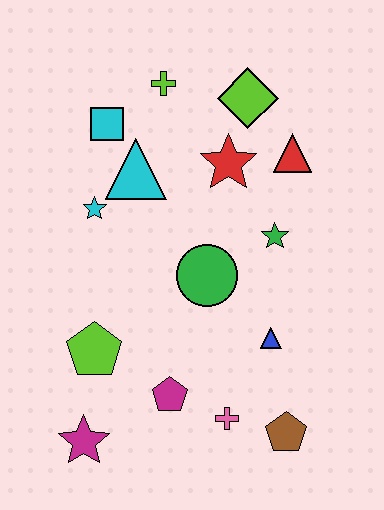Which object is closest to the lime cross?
The cyan square is closest to the lime cross.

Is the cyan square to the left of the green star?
Yes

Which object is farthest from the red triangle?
The magenta star is farthest from the red triangle.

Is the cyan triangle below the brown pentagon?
No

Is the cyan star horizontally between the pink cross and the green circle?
No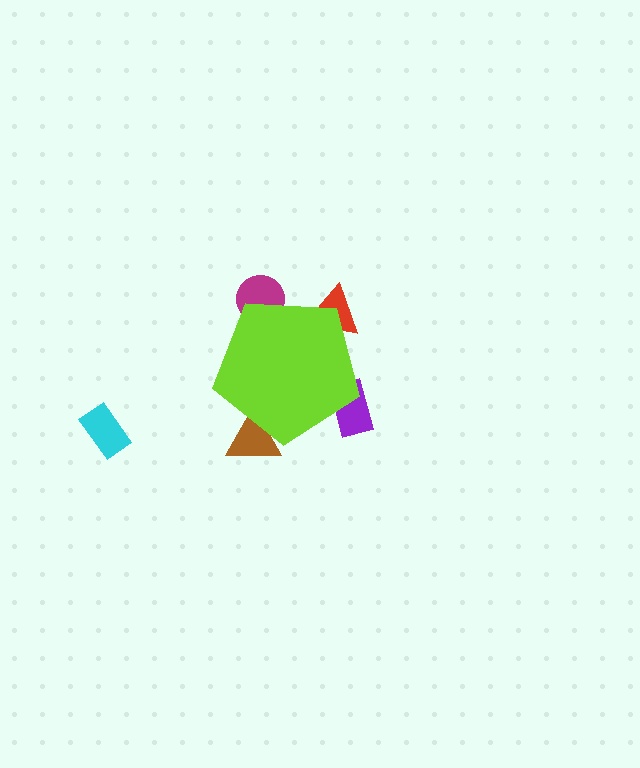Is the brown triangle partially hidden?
Yes, the brown triangle is partially hidden behind the lime pentagon.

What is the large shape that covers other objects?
A lime pentagon.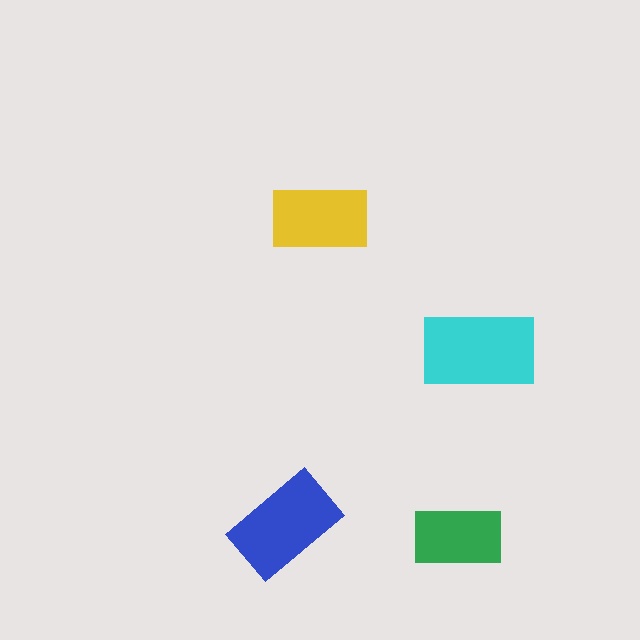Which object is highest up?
The yellow rectangle is topmost.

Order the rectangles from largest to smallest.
the cyan one, the blue one, the yellow one, the green one.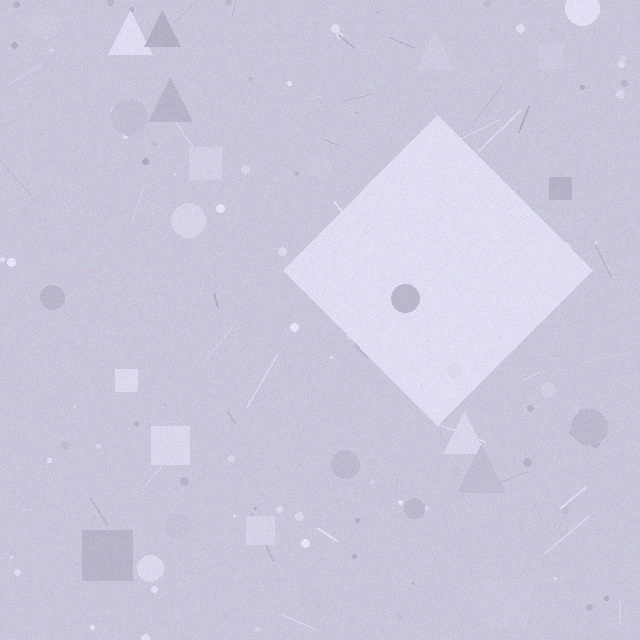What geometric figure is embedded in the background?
A diamond is embedded in the background.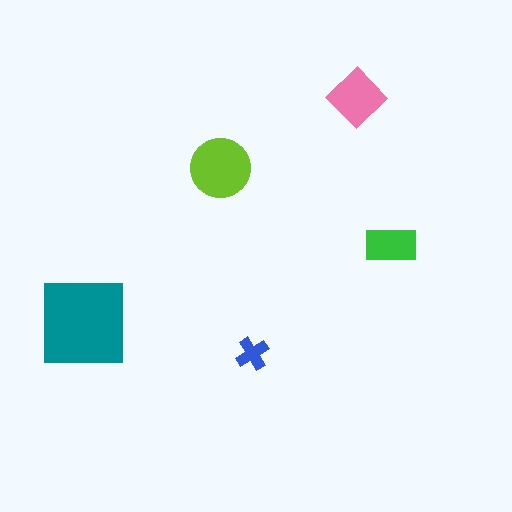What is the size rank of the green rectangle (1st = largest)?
4th.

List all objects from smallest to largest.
The blue cross, the green rectangle, the pink diamond, the lime circle, the teal square.